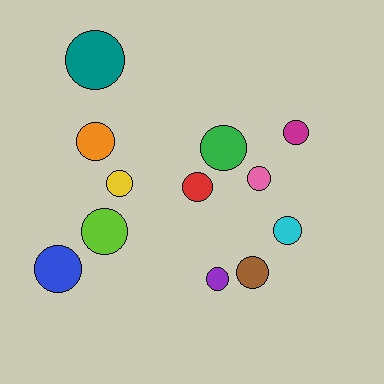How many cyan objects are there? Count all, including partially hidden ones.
There is 1 cyan object.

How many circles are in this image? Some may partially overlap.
There are 12 circles.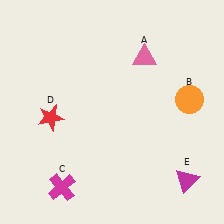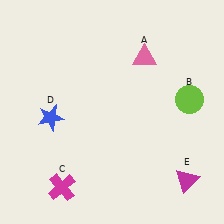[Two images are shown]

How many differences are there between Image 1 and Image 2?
There are 2 differences between the two images.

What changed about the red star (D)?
In Image 1, D is red. In Image 2, it changed to blue.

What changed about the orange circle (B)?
In Image 1, B is orange. In Image 2, it changed to lime.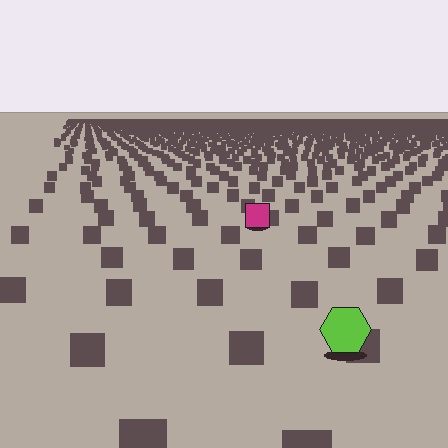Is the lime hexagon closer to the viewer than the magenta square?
Yes. The lime hexagon is closer — you can tell from the texture gradient: the ground texture is coarser near it.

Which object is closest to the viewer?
The lime hexagon is closest. The texture marks near it are larger and more spread out.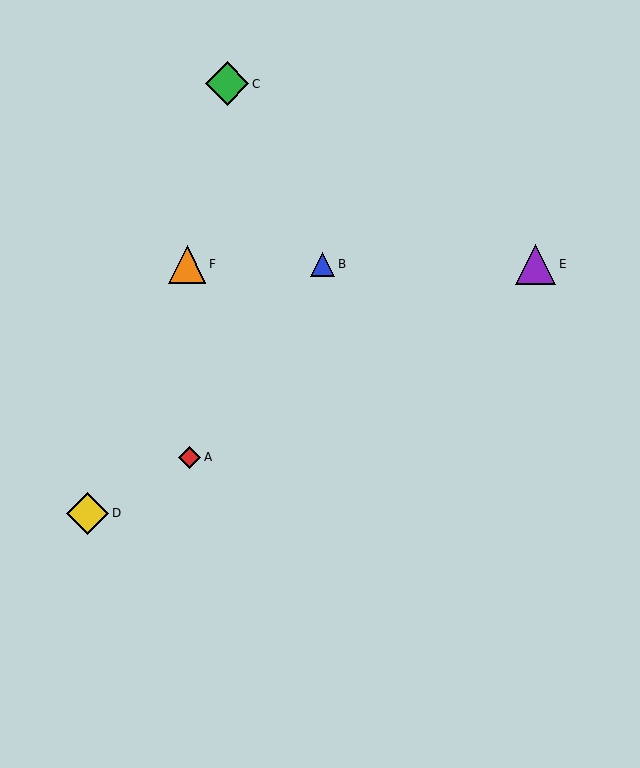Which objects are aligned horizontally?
Objects B, E, F are aligned horizontally.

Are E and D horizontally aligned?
No, E is at y≈264 and D is at y≈513.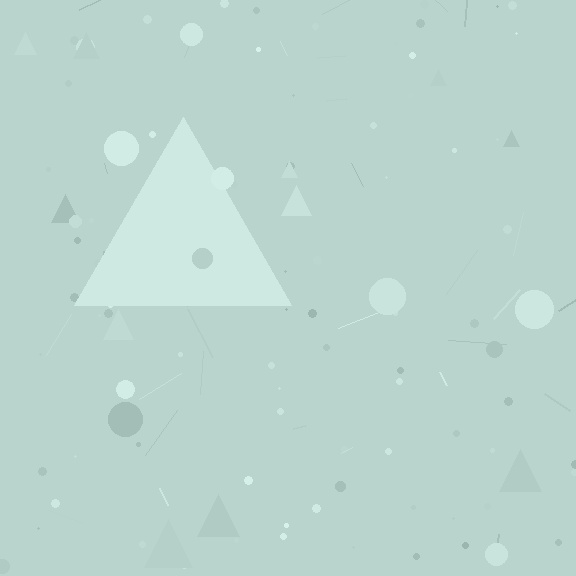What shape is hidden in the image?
A triangle is hidden in the image.